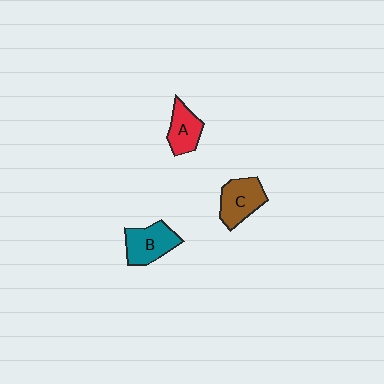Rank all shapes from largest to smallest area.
From largest to smallest: B (teal), C (brown), A (red).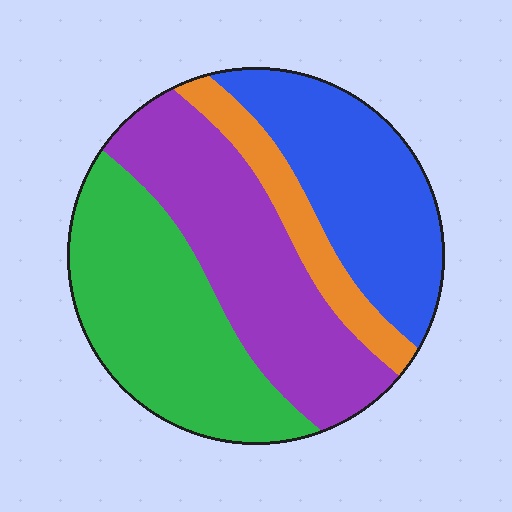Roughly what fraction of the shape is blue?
Blue takes up about one quarter (1/4) of the shape.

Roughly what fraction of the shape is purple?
Purple takes up about one third (1/3) of the shape.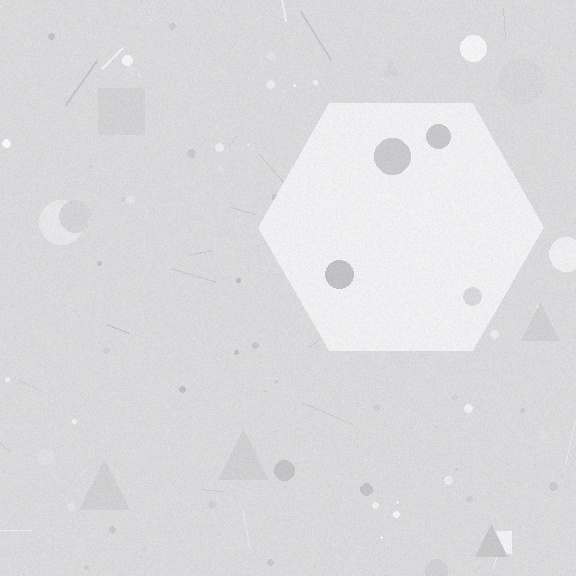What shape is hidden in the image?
A hexagon is hidden in the image.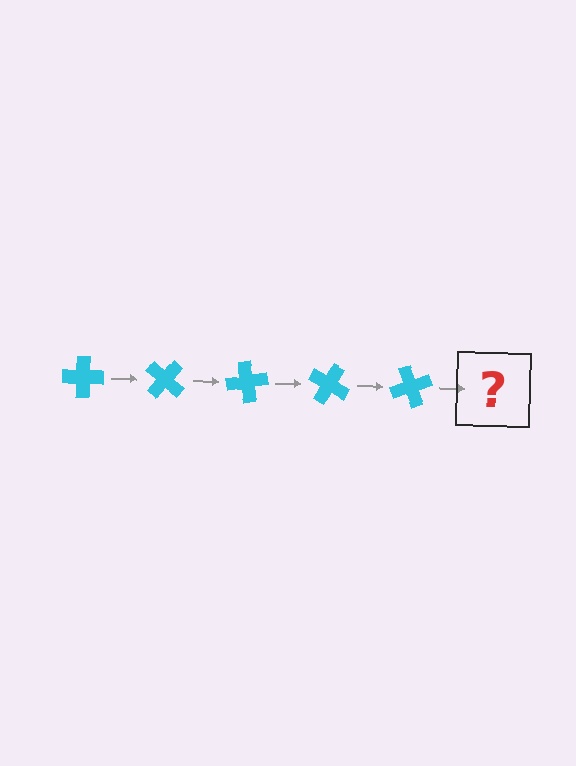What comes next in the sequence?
The next element should be a cyan cross rotated 200 degrees.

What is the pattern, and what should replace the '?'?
The pattern is that the cross rotates 40 degrees each step. The '?' should be a cyan cross rotated 200 degrees.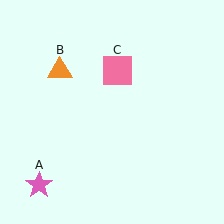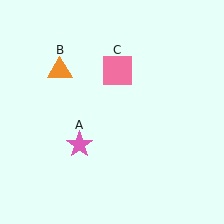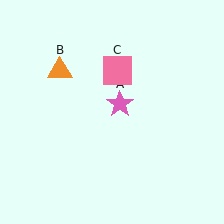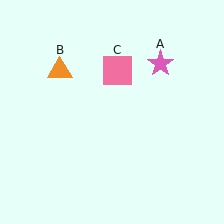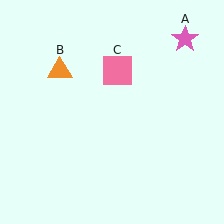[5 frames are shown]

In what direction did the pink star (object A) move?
The pink star (object A) moved up and to the right.